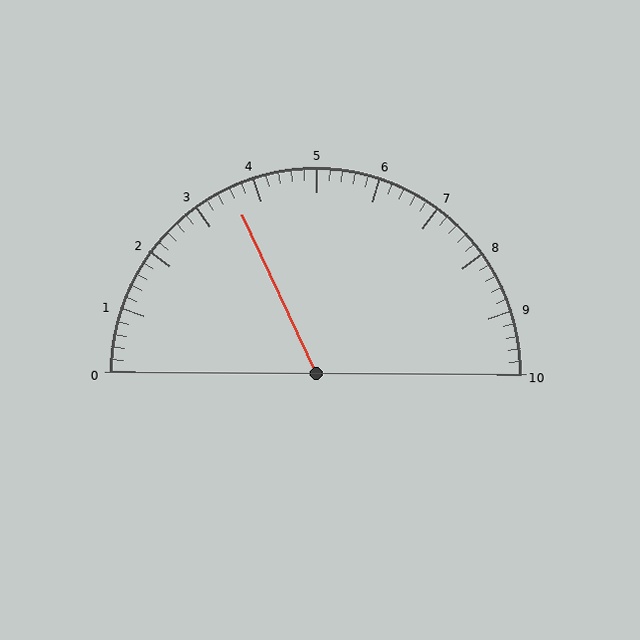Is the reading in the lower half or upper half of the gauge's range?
The reading is in the lower half of the range (0 to 10).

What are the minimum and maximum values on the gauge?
The gauge ranges from 0 to 10.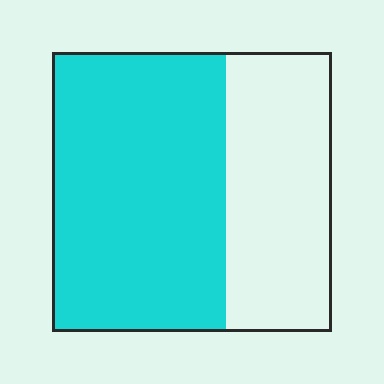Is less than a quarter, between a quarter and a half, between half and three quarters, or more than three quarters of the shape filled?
Between half and three quarters.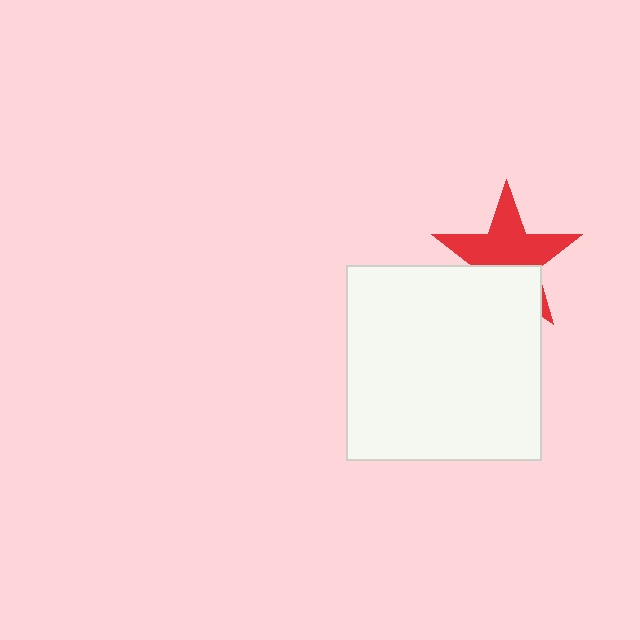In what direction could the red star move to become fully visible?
The red star could move up. That would shift it out from behind the white square entirely.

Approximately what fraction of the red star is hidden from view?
Roughly 37% of the red star is hidden behind the white square.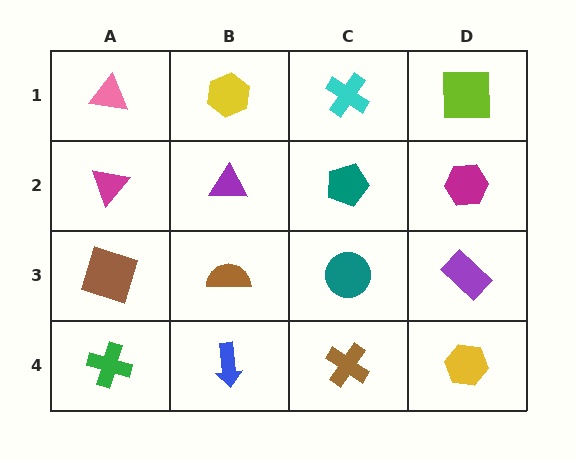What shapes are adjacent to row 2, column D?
A lime square (row 1, column D), a purple rectangle (row 3, column D), a teal pentagon (row 2, column C).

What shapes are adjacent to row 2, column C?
A cyan cross (row 1, column C), a teal circle (row 3, column C), a purple triangle (row 2, column B), a magenta hexagon (row 2, column D).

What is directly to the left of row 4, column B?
A green cross.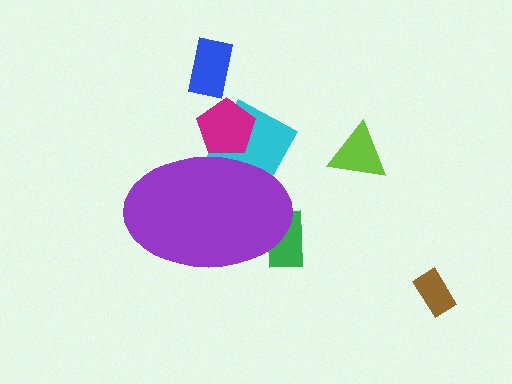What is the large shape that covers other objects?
A purple ellipse.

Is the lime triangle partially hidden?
No, the lime triangle is fully visible.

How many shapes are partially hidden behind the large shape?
3 shapes are partially hidden.